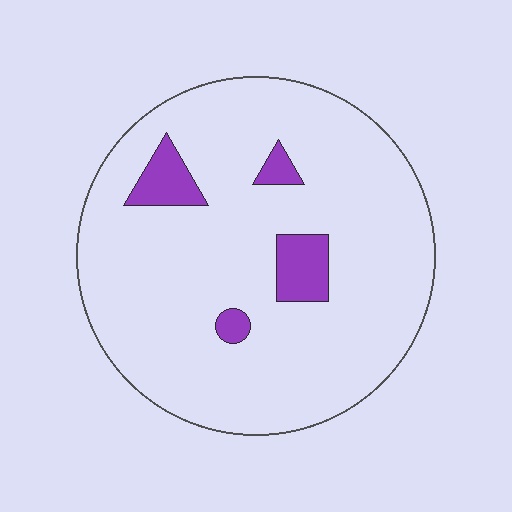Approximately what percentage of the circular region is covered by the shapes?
Approximately 10%.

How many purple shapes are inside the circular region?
4.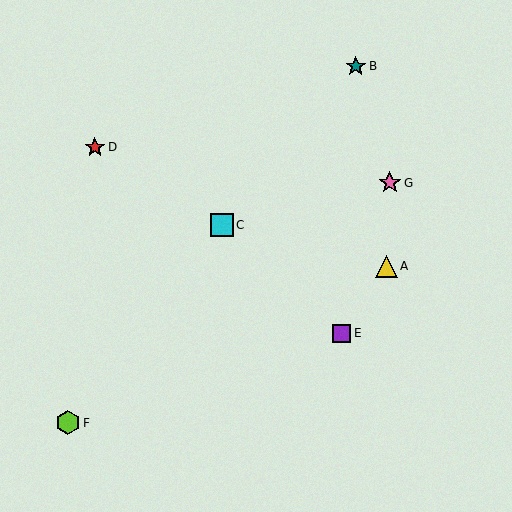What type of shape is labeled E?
Shape E is a purple square.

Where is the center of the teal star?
The center of the teal star is at (356, 66).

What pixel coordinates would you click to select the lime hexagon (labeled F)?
Click at (68, 423) to select the lime hexagon F.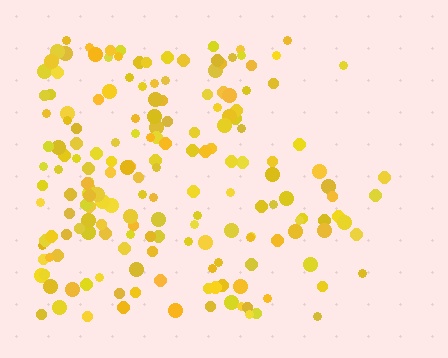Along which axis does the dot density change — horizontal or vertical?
Horizontal.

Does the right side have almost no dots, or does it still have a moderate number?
Still a moderate number, just noticeably fewer than the left.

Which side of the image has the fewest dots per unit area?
The right.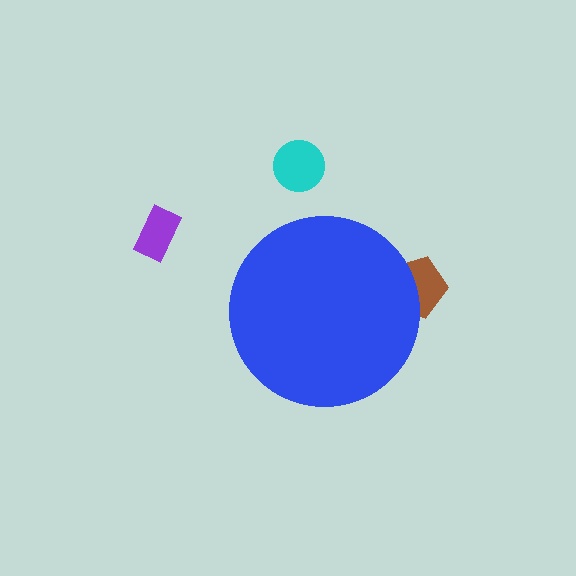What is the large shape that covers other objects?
A blue circle.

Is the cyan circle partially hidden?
No, the cyan circle is fully visible.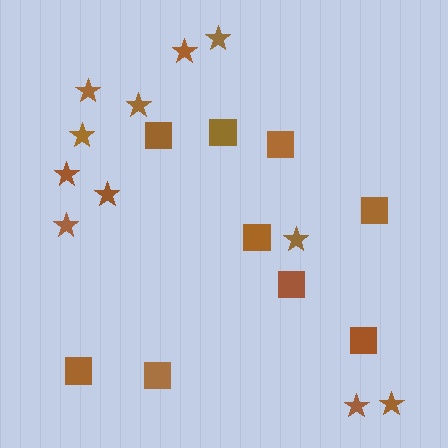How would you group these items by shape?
There are 2 groups: one group of stars (11) and one group of squares (9).